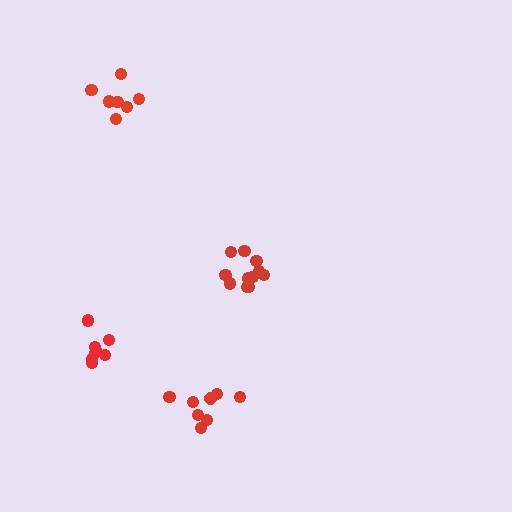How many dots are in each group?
Group 1: 11 dots, Group 2: 7 dots, Group 3: 8 dots, Group 4: 8 dots (34 total).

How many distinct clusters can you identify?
There are 4 distinct clusters.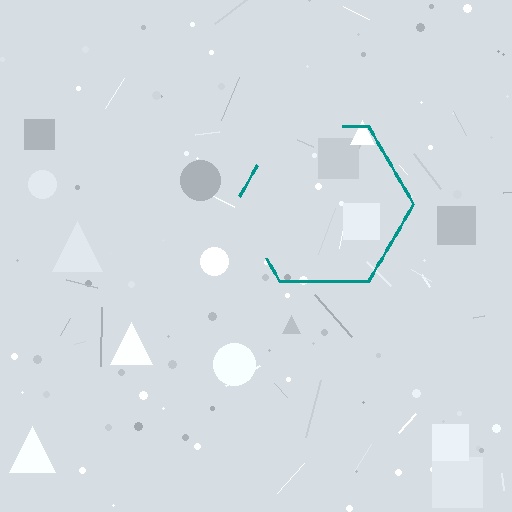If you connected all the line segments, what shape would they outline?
They would outline a hexagon.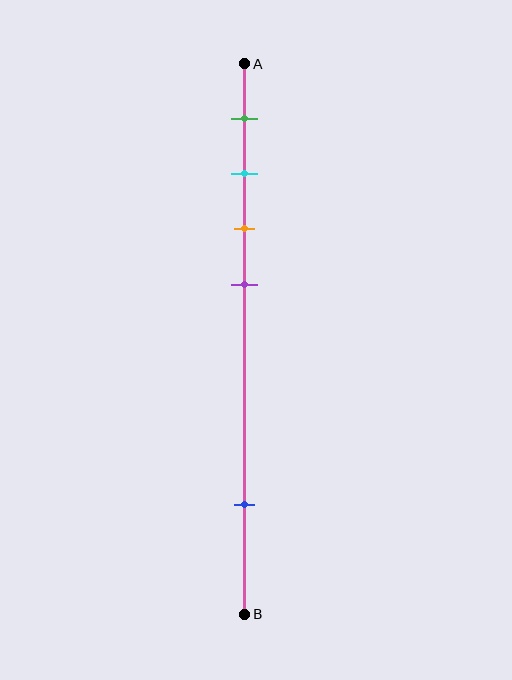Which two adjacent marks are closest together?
The cyan and orange marks are the closest adjacent pair.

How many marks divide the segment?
There are 5 marks dividing the segment.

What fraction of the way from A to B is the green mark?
The green mark is approximately 10% (0.1) of the way from A to B.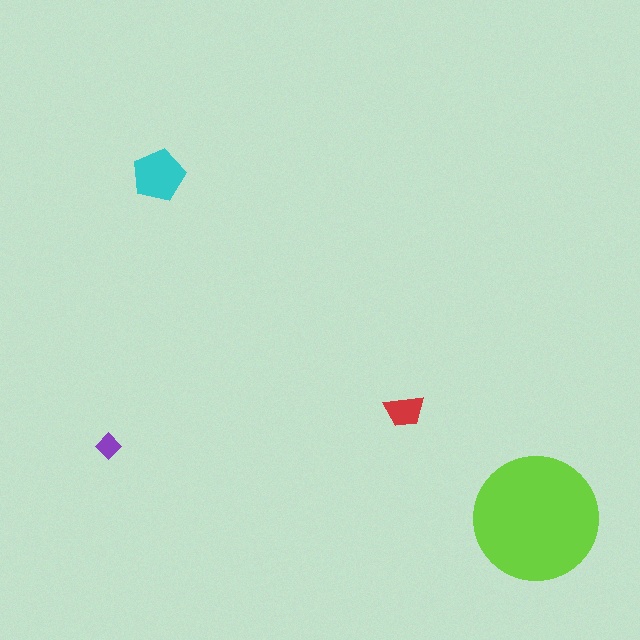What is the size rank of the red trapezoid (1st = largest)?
3rd.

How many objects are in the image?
There are 4 objects in the image.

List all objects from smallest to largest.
The purple diamond, the red trapezoid, the cyan pentagon, the lime circle.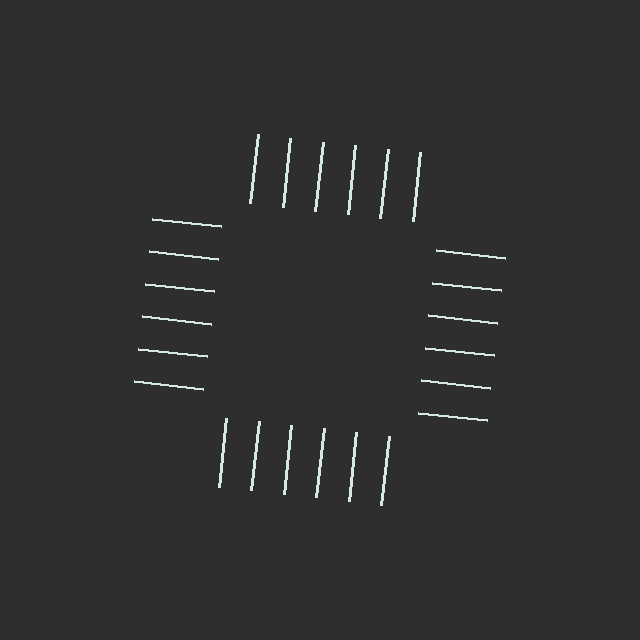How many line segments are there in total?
24 — 6 along each of the 4 edges.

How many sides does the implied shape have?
4 sides — the line-ends trace a square.